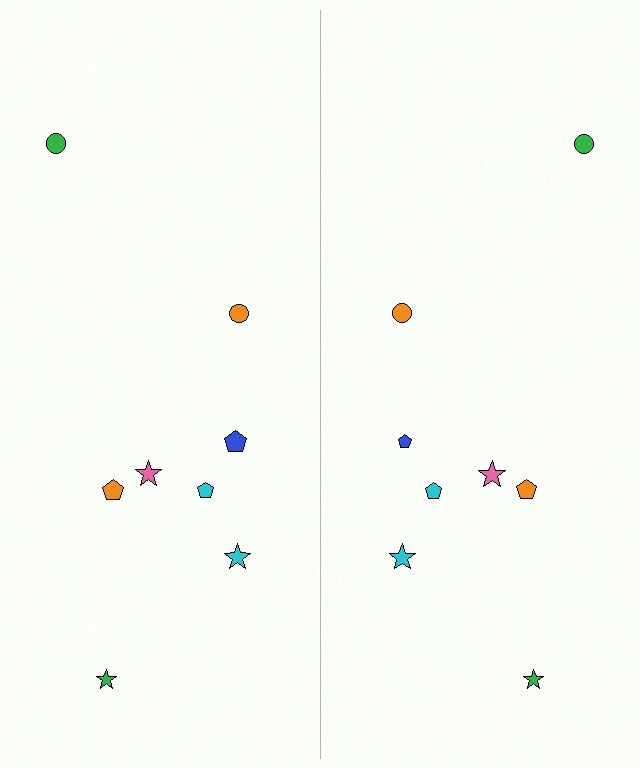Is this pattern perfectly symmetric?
No, the pattern is not perfectly symmetric. The blue pentagon on the right side has a different size than its mirror counterpart.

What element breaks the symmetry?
The blue pentagon on the right side has a different size than its mirror counterpart.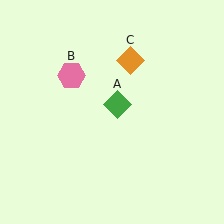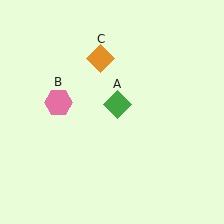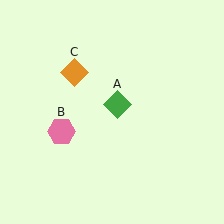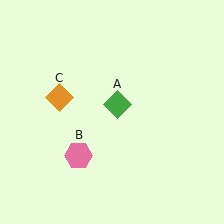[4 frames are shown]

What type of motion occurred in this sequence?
The pink hexagon (object B), orange diamond (object C) rotated counterclockwise around the center of the scene.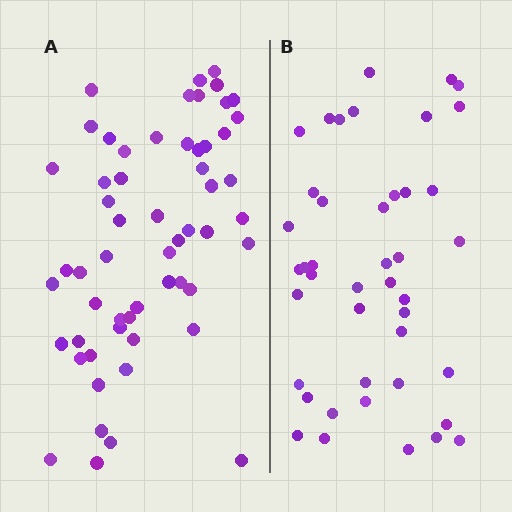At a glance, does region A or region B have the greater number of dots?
Region A (the left region) has more dots.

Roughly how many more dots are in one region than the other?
Region A has approximately 15 more dots than region B.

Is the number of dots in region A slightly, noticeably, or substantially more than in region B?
Region A has noticeably more, but not dramatically so. The ratio is roughly 1.3 to 1.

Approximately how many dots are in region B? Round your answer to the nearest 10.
About 40 dots. (The exact count is 43, which rounds to 40.)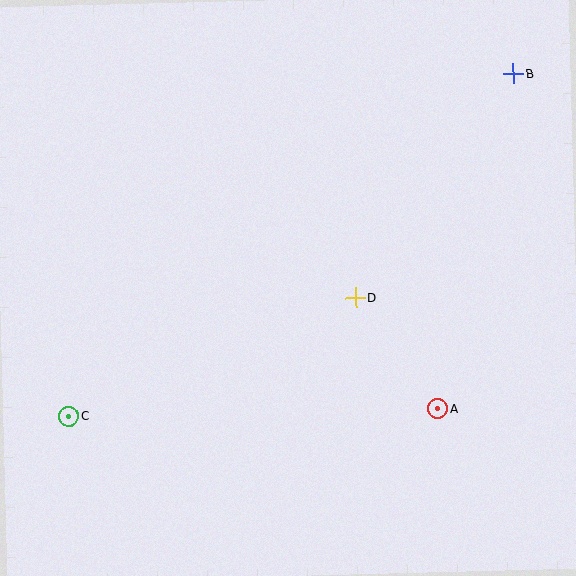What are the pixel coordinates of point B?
Point B is at (513, 74).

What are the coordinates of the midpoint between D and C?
The midpoint between D and C is at (212, 357).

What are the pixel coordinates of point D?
Point D is at (355, 298).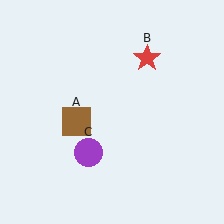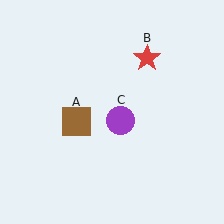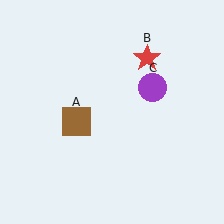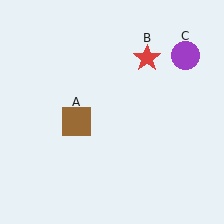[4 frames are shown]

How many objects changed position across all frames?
1 object changed position: purple circle (object C).